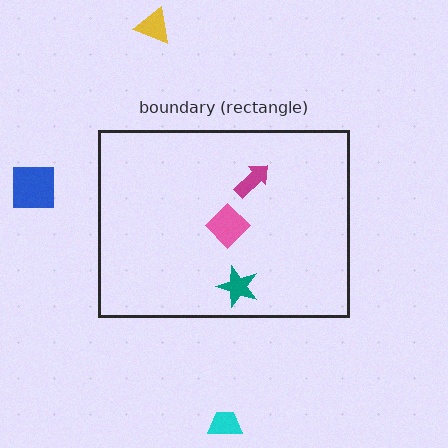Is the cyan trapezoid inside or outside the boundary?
Outside.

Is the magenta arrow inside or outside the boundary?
Inside.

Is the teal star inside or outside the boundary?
Inside.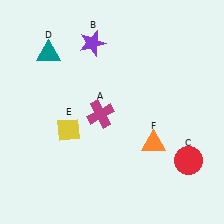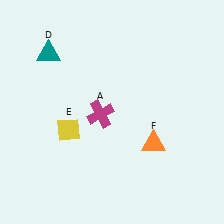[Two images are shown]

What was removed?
The purple star (B), the red circle (C) were removed in Image 2.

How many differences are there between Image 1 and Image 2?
There are 2 differences between the two images.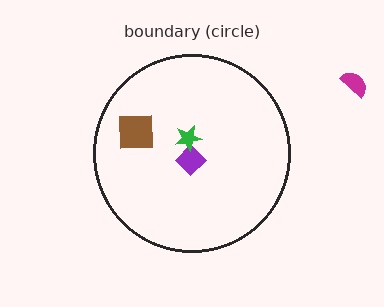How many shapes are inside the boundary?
3 inside, 1 outside.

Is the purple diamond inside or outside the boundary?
Inside.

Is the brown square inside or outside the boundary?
Inside.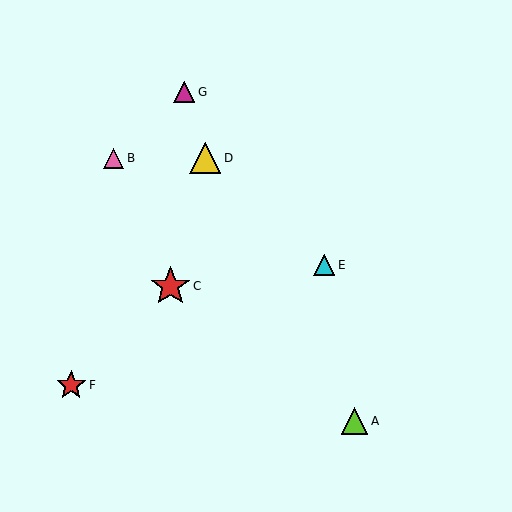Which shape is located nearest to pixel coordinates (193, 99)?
The magenta triangle (labeled G) at (184, 92) is nearest to that location.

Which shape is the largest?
The red star (labeled C) is the largest.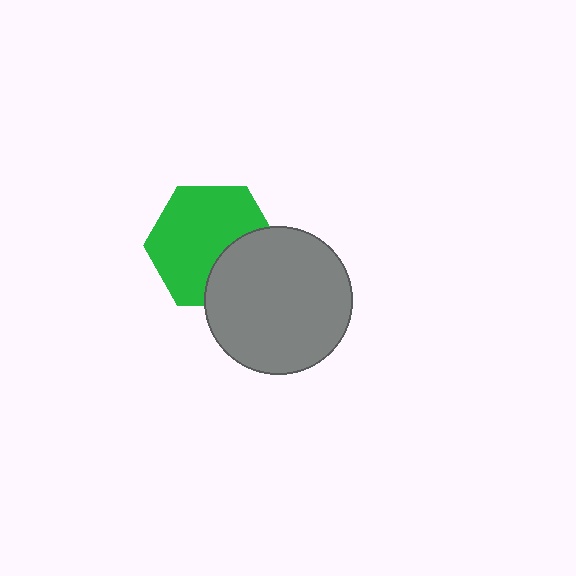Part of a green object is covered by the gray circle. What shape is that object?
It is a hexagon.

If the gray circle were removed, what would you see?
You would see the complete green hexagon.